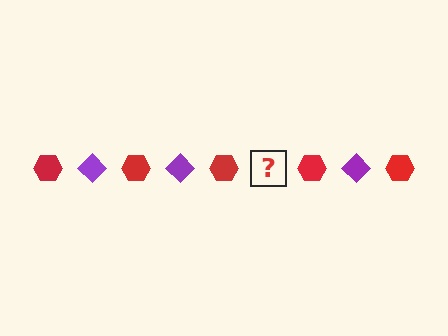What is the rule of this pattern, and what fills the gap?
The rule is that the pattern alternates between red hexagon and purple diamond. The gap should be filled with a purple diamond.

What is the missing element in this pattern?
The missing element is a purple diamond.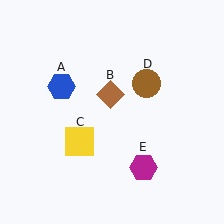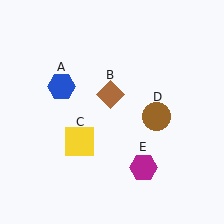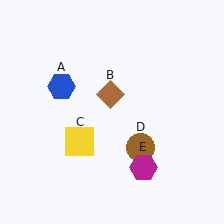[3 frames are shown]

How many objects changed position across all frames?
1 object changed position: brown circle (object D).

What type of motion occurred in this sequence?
The brown circle (object D) rotated clockwise around the center of the scene.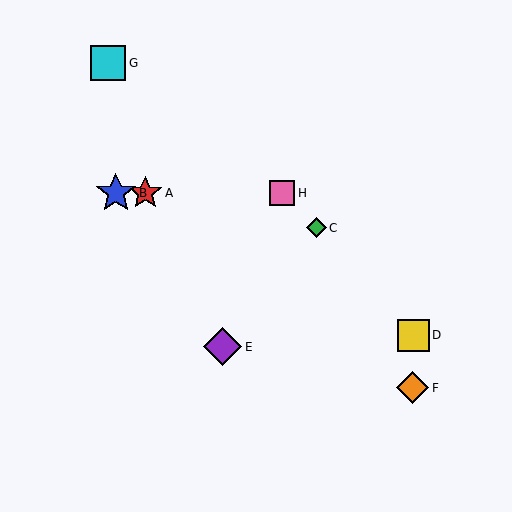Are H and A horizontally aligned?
Yes, both are at y≈193.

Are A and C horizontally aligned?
No, A is at y≈193 and C is at y≈228.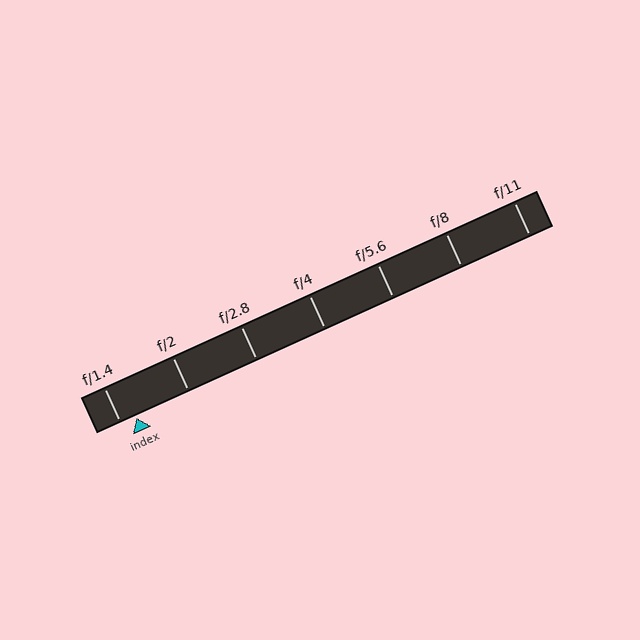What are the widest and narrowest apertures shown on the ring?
The widest aperture shown is f/1.4 and the narrowest is f/11.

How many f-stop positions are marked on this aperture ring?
There are 7 f-stop positions marked.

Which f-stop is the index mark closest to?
The index mark is closest to f/1.4.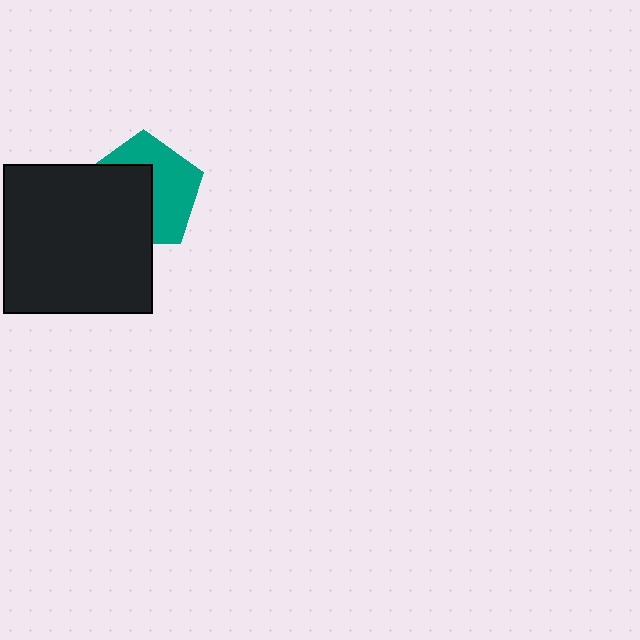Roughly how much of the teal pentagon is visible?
About half of it is visible (roughly 50%).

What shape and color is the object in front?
The object in front is a black square.